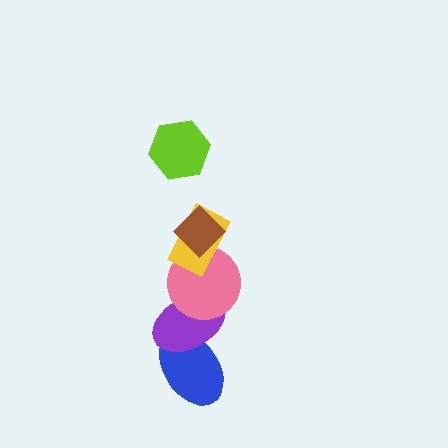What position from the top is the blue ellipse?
The blue ellipse is 6th from the top.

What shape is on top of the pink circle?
The yellow rectangle is on top of the pink circle.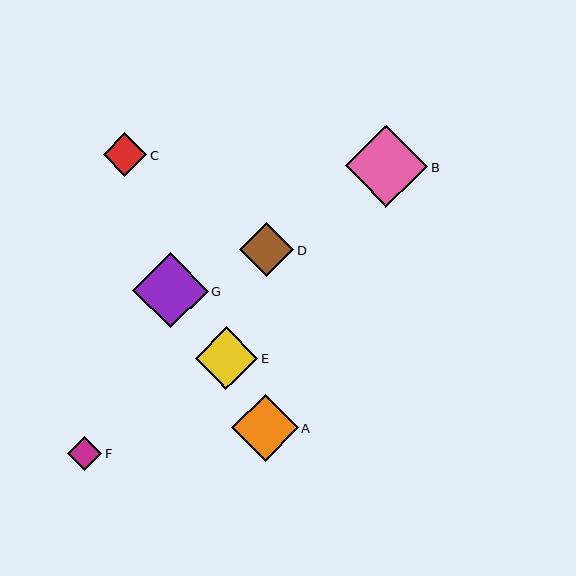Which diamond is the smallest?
Diamond F is the smallest with a size of approximately 34 pixels.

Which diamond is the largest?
Diamond B is the largest with a size of approximately 82 pixels.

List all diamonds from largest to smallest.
From largest to smallest: B, G, A, E, D, C, F.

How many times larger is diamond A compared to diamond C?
Diamond A is approximately 1.5 times the size of diamond C.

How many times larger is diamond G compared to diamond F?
Diamond G is approximately 2.2 times the size of diamond F.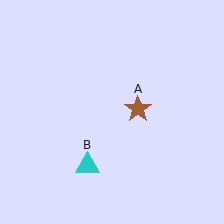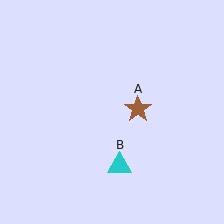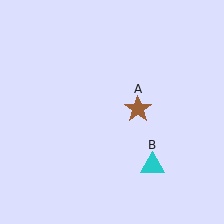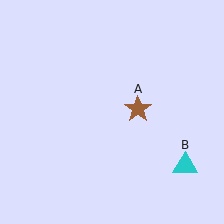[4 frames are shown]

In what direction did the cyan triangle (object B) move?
The cyan triangle (object B) moved right.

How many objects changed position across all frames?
1 object changed position: cyan triangle (object B).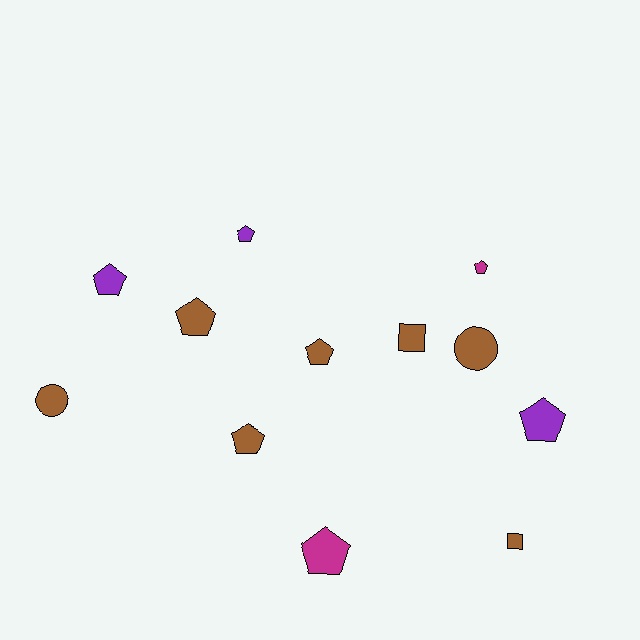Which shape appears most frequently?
Pentagon, with 8 objects.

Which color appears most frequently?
Brown, with 7 objects.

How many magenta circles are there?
There are no magenta circles.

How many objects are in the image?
There are 12 objects.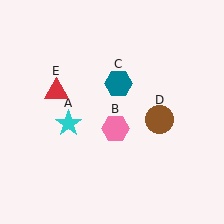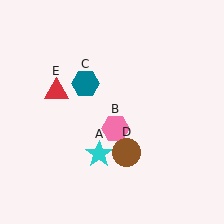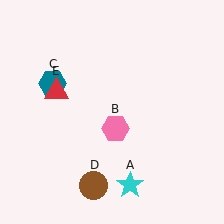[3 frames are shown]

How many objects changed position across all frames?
3 objects changed position: cyan star (object A), teal hexagon (object C), brown circle (object D).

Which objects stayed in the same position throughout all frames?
Pink hexagon (object B) and red triangle (object E) remained stationary.